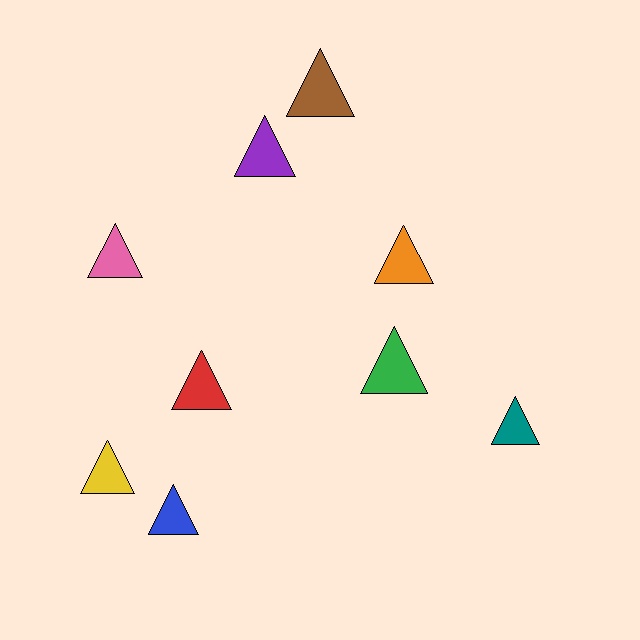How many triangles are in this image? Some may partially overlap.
There are 9 triangles.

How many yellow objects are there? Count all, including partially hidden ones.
There is 1 yellow object.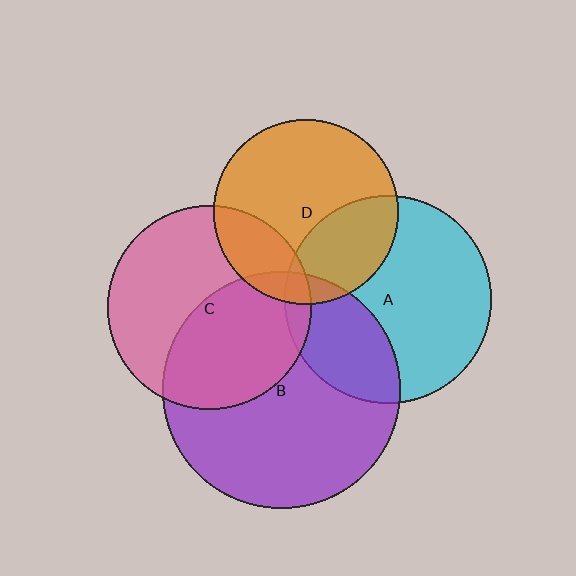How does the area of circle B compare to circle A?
Approximately 1.3 times.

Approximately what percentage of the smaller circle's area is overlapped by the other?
Approximately 20%.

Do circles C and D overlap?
Yes.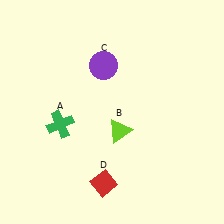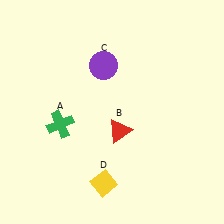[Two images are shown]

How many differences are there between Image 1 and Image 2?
There are 2 differences between the two images.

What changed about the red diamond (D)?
In Image 1, D is red. In Image 2, it changed to yellow.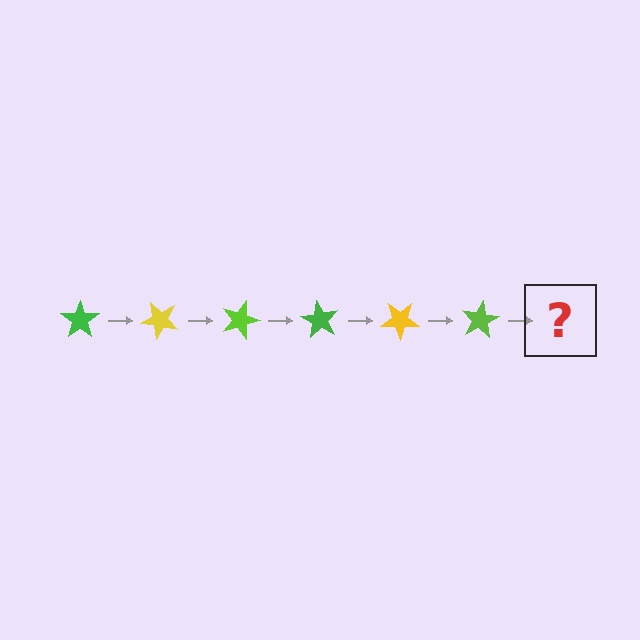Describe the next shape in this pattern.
It should be a green star, rotated 270 degrees from the start.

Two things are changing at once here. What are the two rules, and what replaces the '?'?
The two rules are that it rotates 45 degrees each step and the color cycles through green, yellow, and lime. The '?' should be a green star, rotated 270 degrees from the start.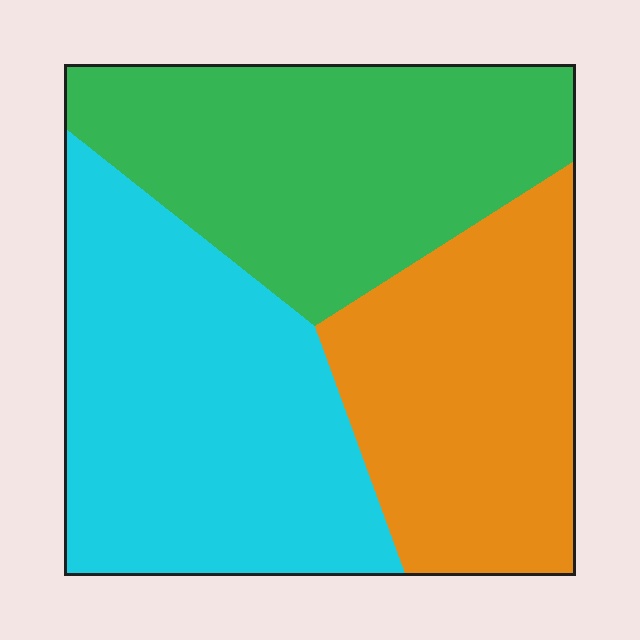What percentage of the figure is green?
Green takes up between a third and a half of the figure.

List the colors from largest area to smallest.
From largest to smallest: cyan, green, orange.